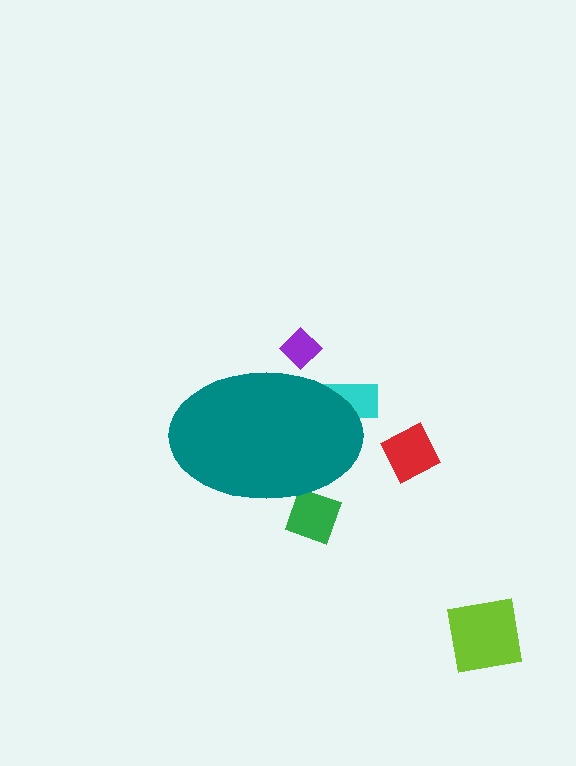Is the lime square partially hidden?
No, the lime square is fully visible.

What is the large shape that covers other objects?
A teal ellipse.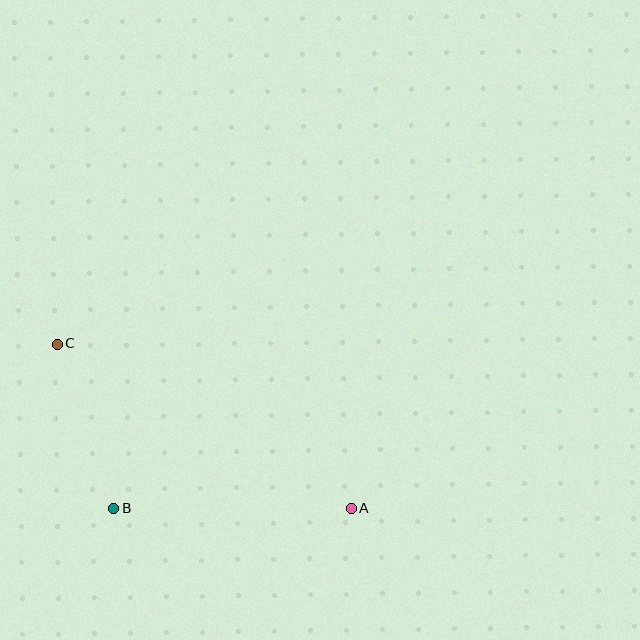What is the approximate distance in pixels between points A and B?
The distance between A and B is approximately 238 pixels.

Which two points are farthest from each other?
Points A and C are farthest from each other.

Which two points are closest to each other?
Points B and C are closest to each other.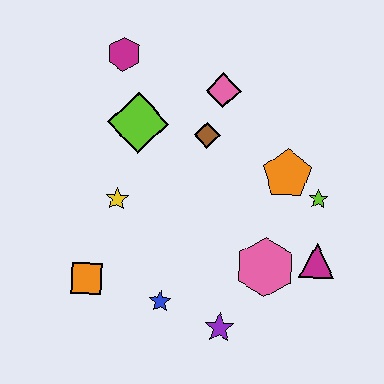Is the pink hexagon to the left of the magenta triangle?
Yes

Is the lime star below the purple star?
No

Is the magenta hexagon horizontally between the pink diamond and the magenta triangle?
No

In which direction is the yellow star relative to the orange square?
The yellow star is above the orange square.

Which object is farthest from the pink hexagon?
The magenta hexagon is farthest from the pink hexagon.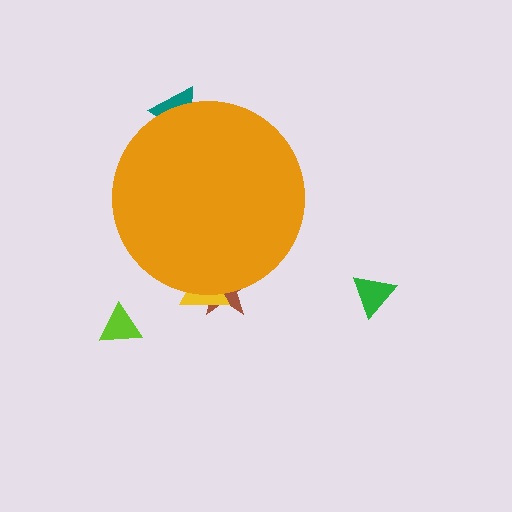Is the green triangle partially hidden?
No, the green triangle is fully visible.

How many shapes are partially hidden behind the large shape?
3 shapes are partially hidden.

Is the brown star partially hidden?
Yes, the brown star is partially hidden behind the orange circle.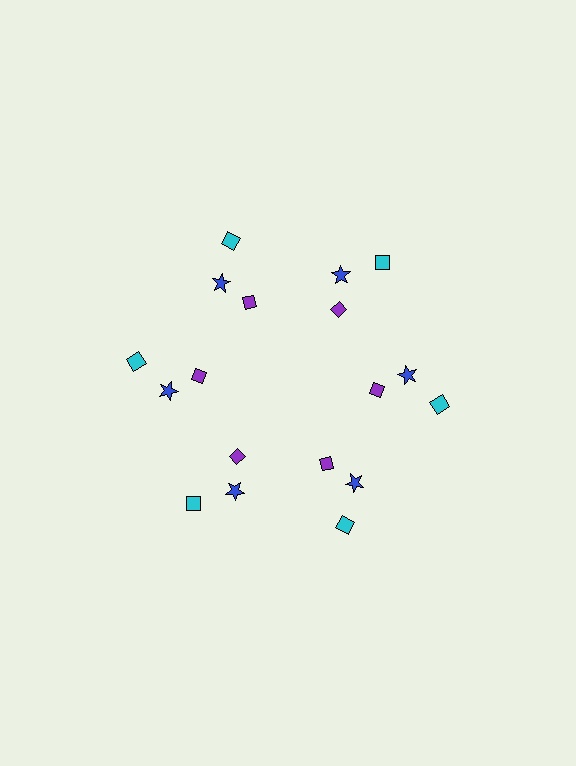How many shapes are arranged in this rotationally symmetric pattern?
There are 18 shapes, arranged in 6 groups of 3.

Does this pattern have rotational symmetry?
Yes, this pattern has 6-fold rotational symmetry. It looks the same after rotating 60 degrees around the center.